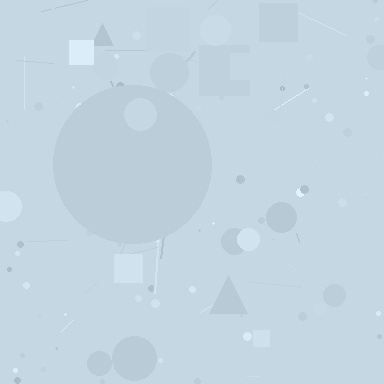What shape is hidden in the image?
A circle is hidden in the image.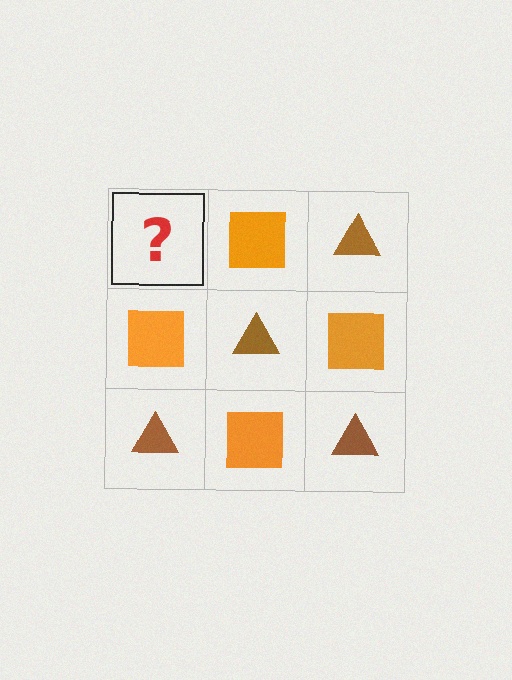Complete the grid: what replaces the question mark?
The question mark should be replaced with a brown triangle.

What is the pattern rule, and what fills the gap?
The rule is that it alternates brown triangle and orange square in a checkerboard pattern. The gap should be filled with a brown triangle.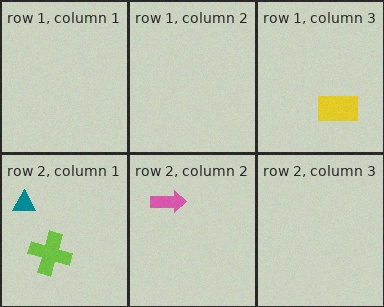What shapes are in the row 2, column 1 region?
The lime cross, the teal triangle.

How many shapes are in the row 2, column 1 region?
2.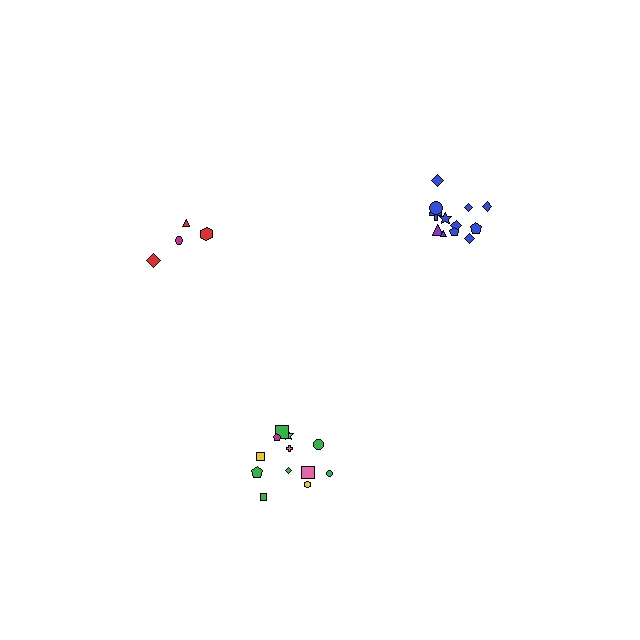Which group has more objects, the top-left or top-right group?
The top-right group.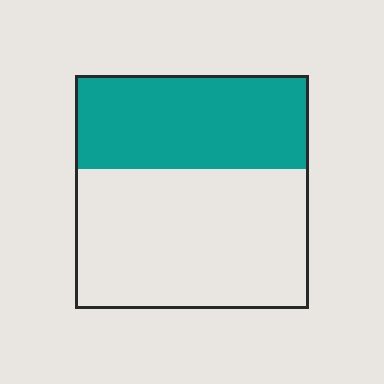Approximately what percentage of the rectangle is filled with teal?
Approximately 40%.